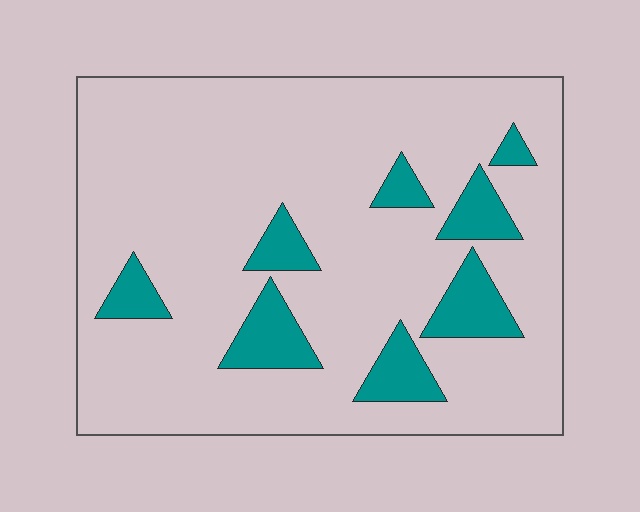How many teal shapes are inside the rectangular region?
8.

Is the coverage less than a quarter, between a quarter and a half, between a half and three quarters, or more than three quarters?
Less than a quarter.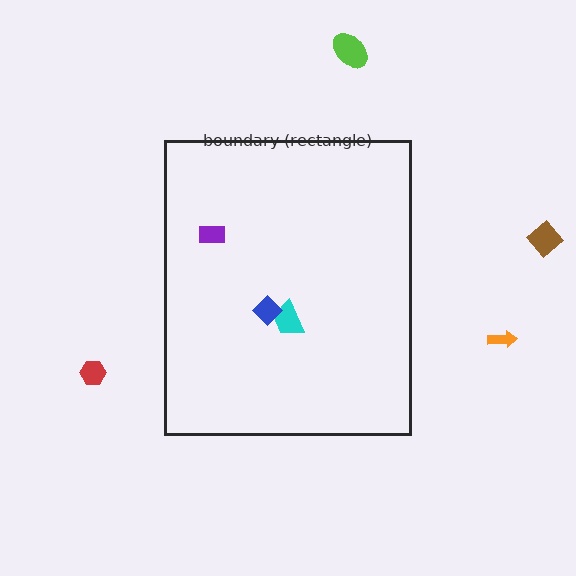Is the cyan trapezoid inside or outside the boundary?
Inside.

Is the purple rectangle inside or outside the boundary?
Inside.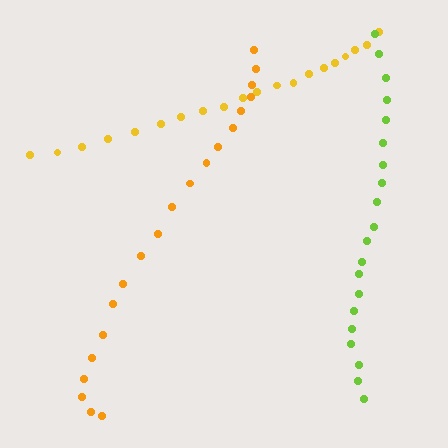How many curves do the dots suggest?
There are 3 distinct paths.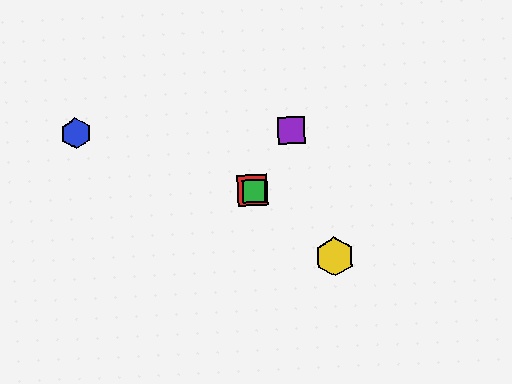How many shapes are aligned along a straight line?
3 shapes (the red square, the green square, the yellow hexagon) are aligned along a straight line.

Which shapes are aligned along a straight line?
The red square, the green square, the yellow hexagon are aligned along a straight line.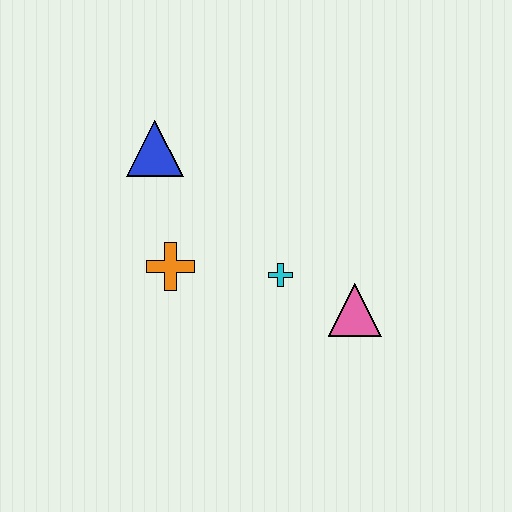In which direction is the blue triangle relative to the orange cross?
The blue triangle is above the orange cross.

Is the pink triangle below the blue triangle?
Yes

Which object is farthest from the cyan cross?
The blue triangle is farthest from the cyan cross.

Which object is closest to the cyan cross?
The pink triangle is closest to the cyan cross.